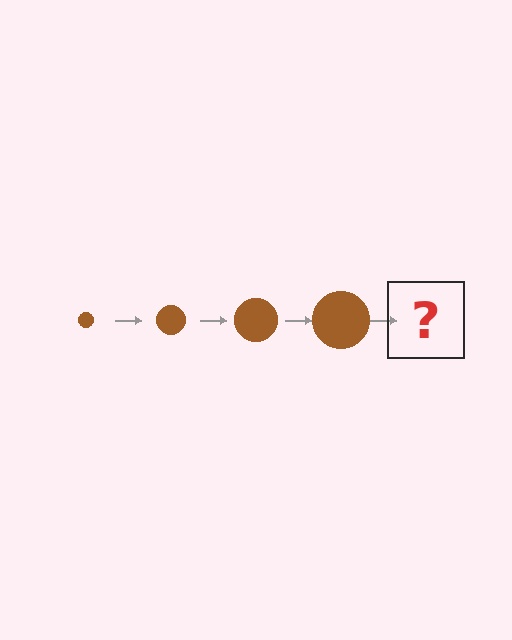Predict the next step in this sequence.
The next step is a brown circle, larger than the previous one.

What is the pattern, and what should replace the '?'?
The pattern is that the circle gets progressively larger each step. The '?' should be a brown circle, larger than the previous one.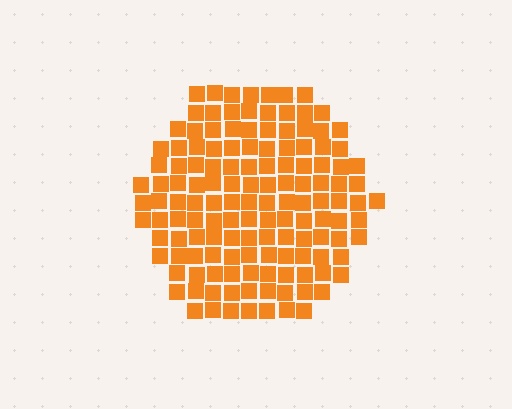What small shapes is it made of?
It is made of small squares.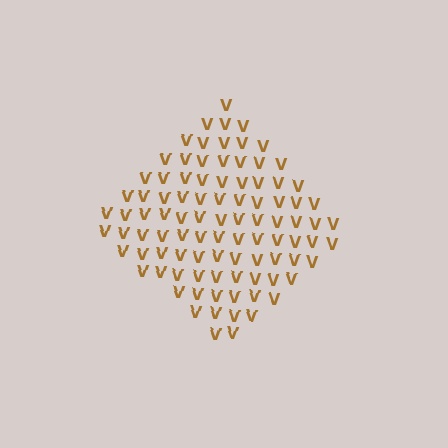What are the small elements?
The small elements are letter V's.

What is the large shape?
The large shape is a diamond.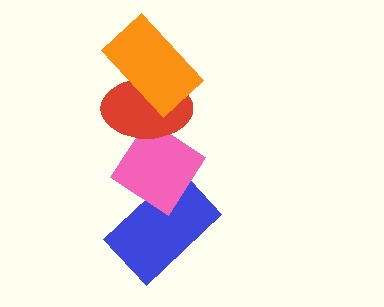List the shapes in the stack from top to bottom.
From top to bottom: the orange rectangle, the red ellipse, the pink diamond, the blue rectangle.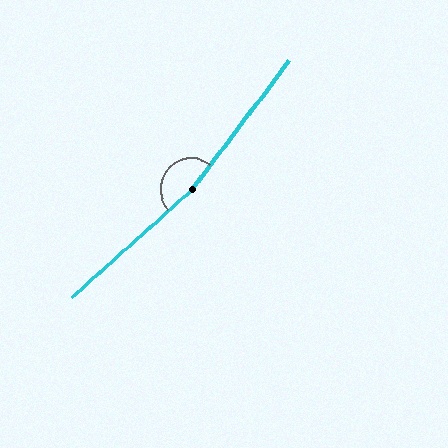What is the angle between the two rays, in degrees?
Approximately 169 degrees.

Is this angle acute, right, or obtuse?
It is obtuse.